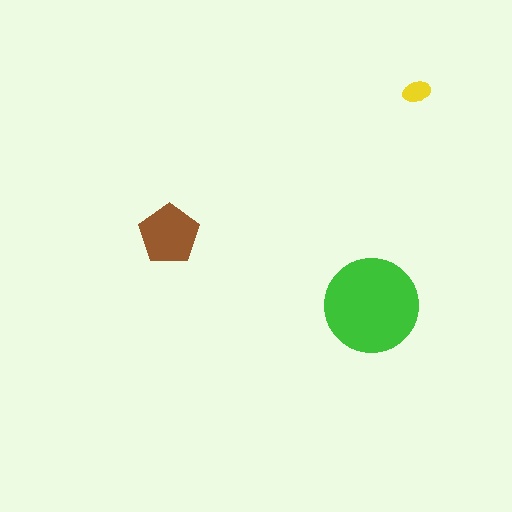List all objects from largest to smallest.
The green circle, the brown pentagon, the yellow ellipse.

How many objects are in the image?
There are 3 objects in the image.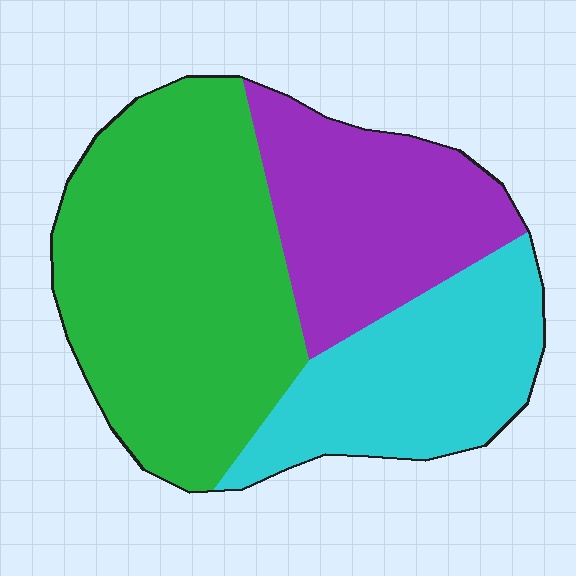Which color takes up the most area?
Green, at roughly 50%.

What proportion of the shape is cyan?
Cyan takes up about one quarter (1/4) of the shape.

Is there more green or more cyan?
Green.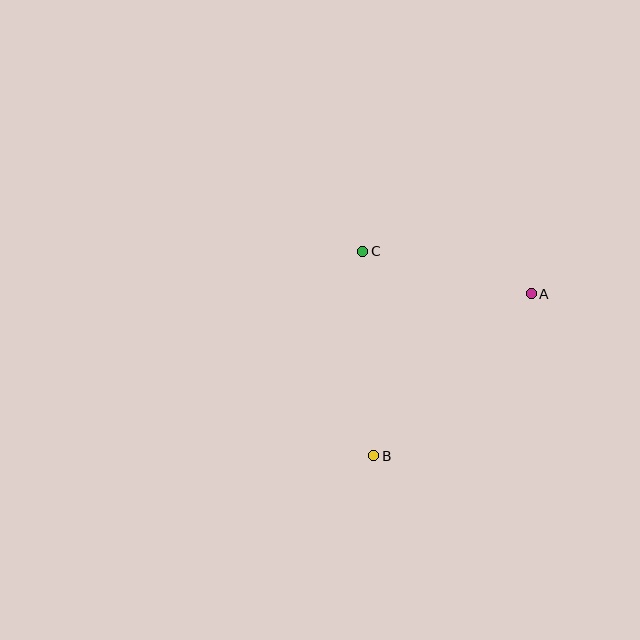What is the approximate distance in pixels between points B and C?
The distance between B and C is approximately 205 pixels.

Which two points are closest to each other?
Points A and C are closest to each other.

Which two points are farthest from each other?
Points A and B are farthest from each other.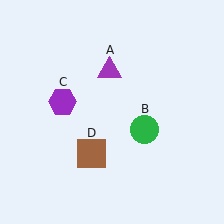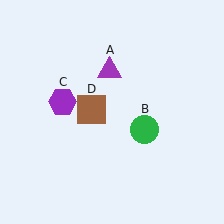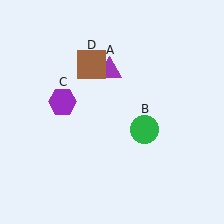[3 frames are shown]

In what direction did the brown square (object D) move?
The brown square (object D) moved up.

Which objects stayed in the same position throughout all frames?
Purple triangle (object A) and green circle (object B) and purple hexagon (object C) remained stationary.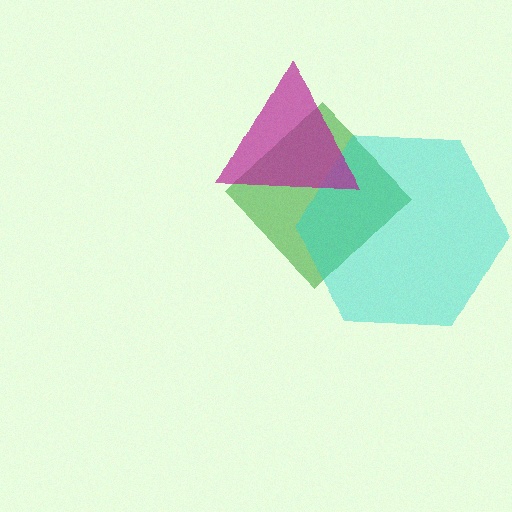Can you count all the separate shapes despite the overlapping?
Yes, there are 3 separate shapes.